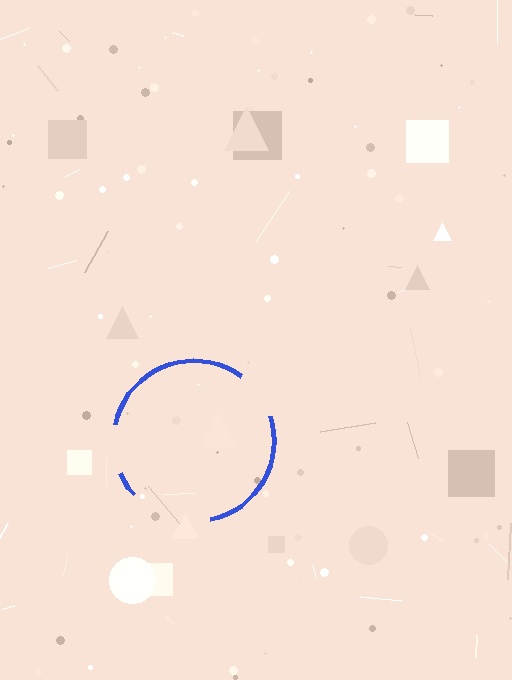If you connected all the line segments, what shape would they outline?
They would outline a circle.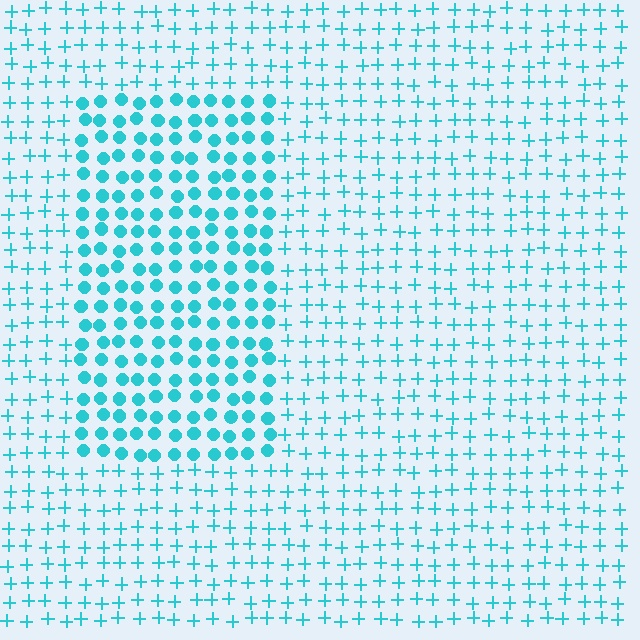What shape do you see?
I see a rectangle.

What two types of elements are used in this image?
The image uses circles inside the rectangle region and plus signs outside it.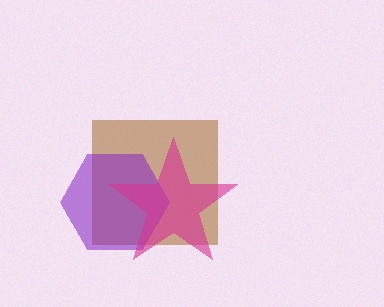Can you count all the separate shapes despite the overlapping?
Yes, there are 3 separate shapes.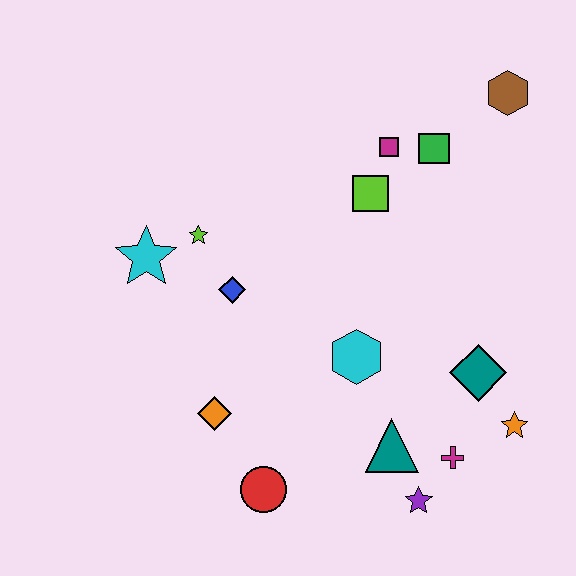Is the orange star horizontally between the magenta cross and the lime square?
No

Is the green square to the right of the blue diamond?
Yes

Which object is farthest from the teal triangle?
The brown hexagon is farthest from the teal triangle.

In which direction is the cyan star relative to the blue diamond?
The cyan star is to the left of the blue diamond.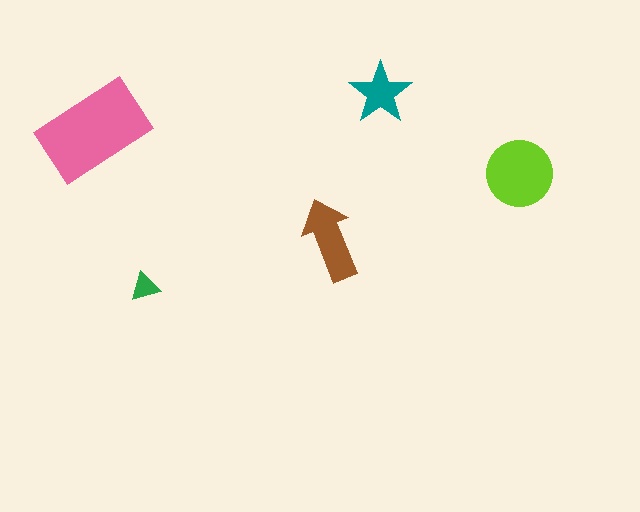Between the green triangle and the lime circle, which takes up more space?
The lime circle.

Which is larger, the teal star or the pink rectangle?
The pink rectangle.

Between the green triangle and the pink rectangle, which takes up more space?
The pink rectangle.